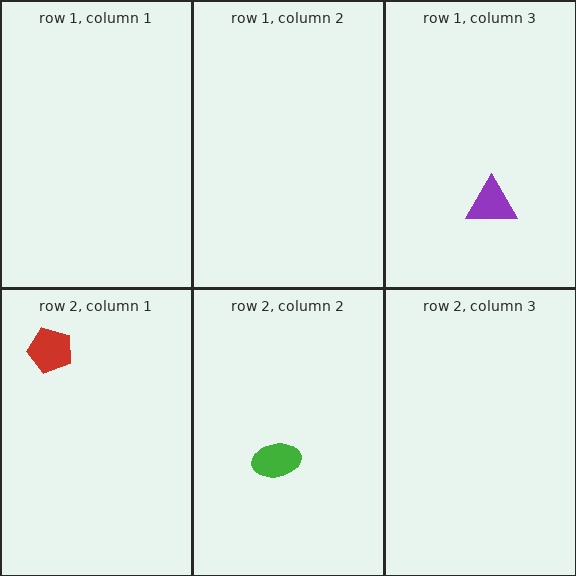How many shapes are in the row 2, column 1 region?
1.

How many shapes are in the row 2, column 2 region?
1.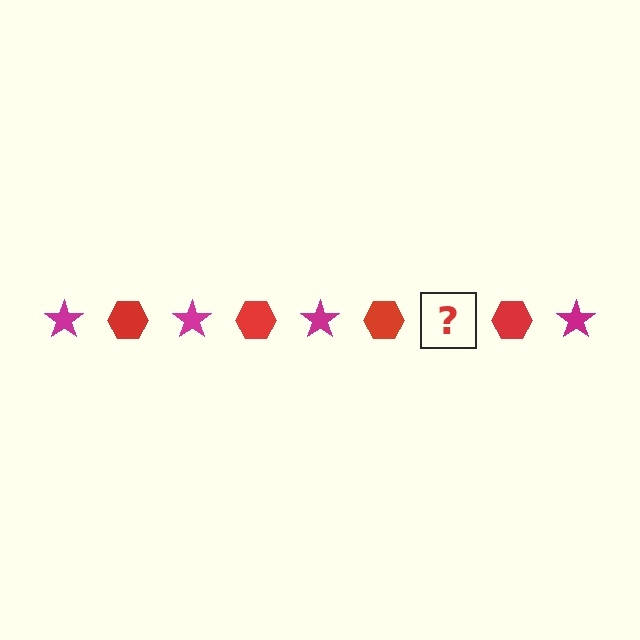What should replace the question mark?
The question mark should be replaced with a magenta star.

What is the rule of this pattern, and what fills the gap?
The rule is that the pattern alternates between magenta star and red hexagon. The gap should be filled with a magenta star.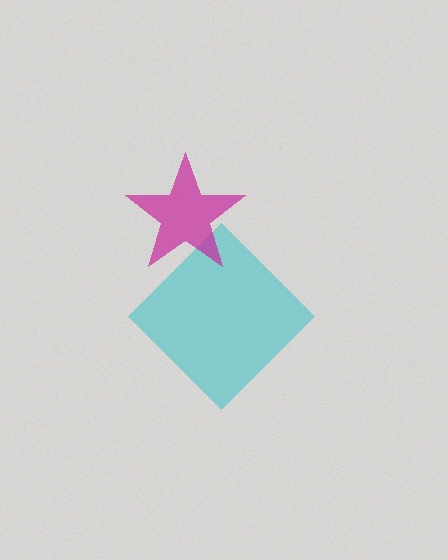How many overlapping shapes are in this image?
There are 2 overlapping shapes in the image.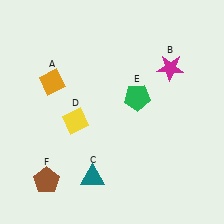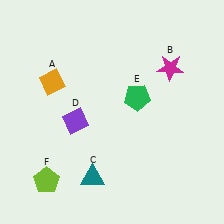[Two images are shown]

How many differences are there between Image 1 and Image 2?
There are 2 differences between the two images.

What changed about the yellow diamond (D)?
In Image 1, D is yellow. In Image 2, it changed to purple.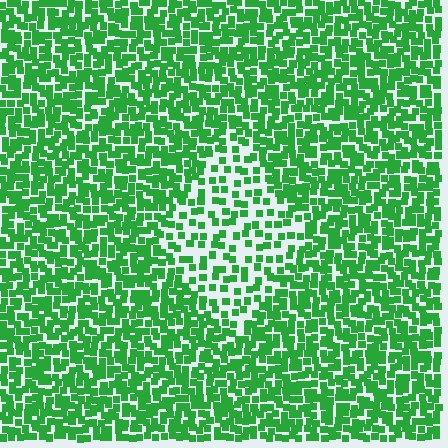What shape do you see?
I see a diamond.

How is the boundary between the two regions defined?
The boundary is defined by a change in element density (approximately 2.1x ratio). All elements are the same color, size, and shape.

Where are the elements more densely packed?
The elements are more densely packed outside the diamond boundary.